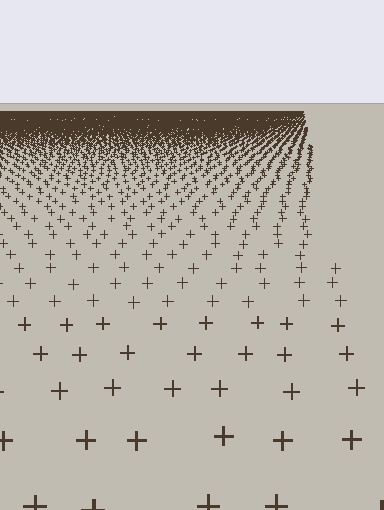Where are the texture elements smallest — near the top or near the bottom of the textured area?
Near the top.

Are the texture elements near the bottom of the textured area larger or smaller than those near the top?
Larger. Near the bottom, elements are closer to the viewer and appear at a bigger on-screen size.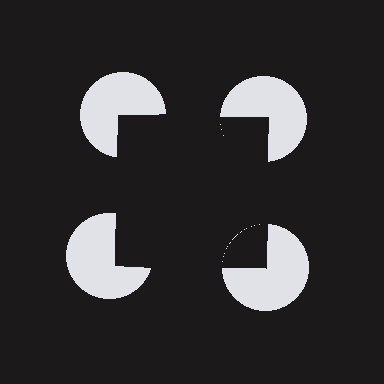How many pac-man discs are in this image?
There are 4 — one at each vertex of the illusory square.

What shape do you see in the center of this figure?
An illusory square — its edges are inferred from the aligned wedge cuts in the pac-man discs, not physically drawn.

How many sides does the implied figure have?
4 sides.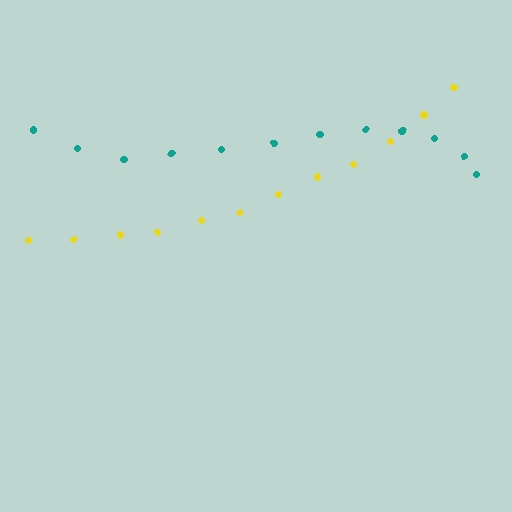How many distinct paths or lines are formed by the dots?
There are 2 distinct paths.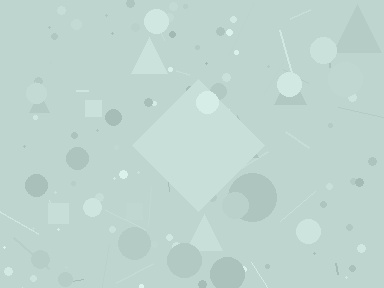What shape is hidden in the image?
A diamond is hidden in the image.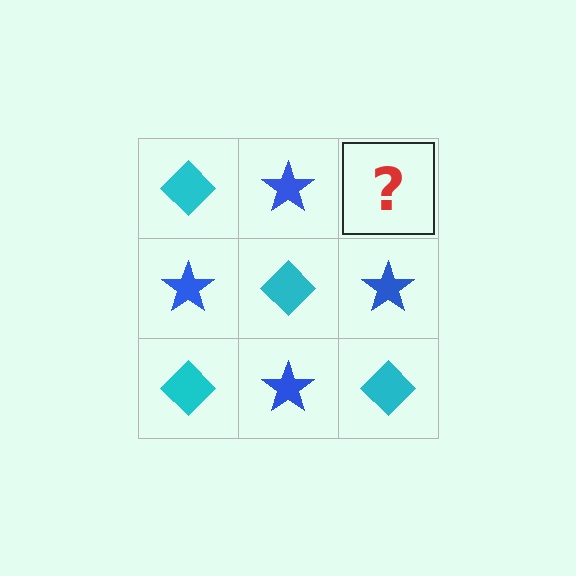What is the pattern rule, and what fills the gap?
The rule is that it alternates cyan diamond and blue star in a checkerboard pattern. The gap should be filled with a cyan diamond.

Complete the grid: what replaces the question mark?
The question mark should be replaced with a cyan diamond.